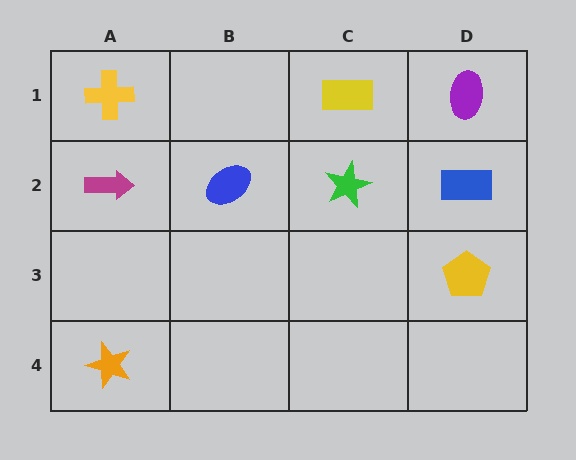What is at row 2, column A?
A magenta arrow.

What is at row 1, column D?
A purple ellipse.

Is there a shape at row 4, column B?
No, that cell is empty.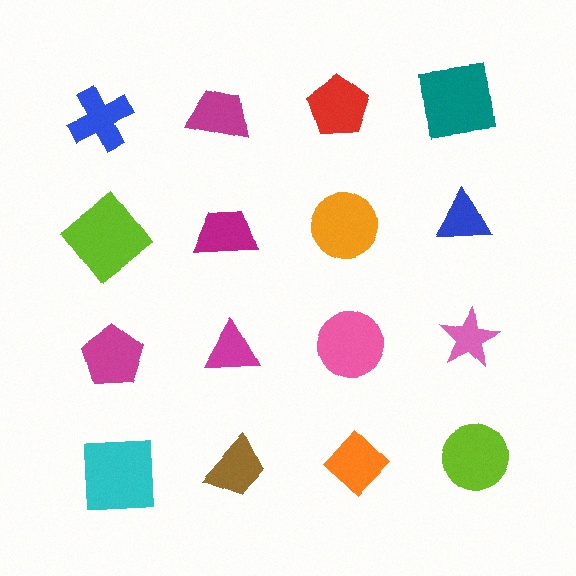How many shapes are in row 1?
4 shapes.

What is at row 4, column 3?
An orange diamond.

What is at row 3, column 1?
A magenta pentagon.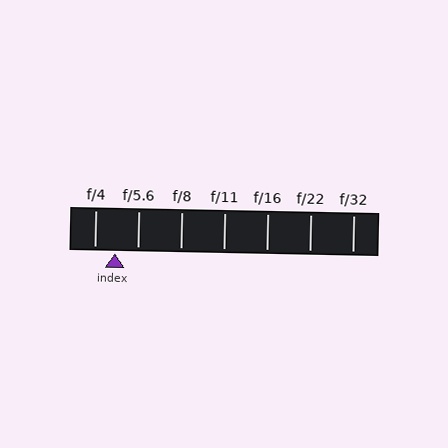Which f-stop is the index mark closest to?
The index mark is closest to f/4.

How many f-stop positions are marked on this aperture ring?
There are 7 f-stop positions marked.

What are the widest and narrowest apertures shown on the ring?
The widest aperture shown is f/4 and the narrowest is f/32.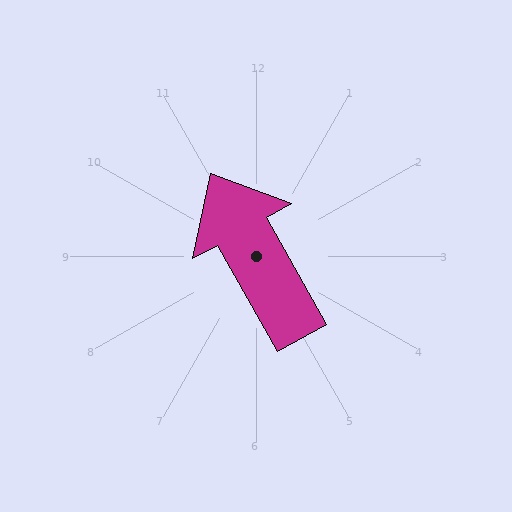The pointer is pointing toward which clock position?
Roughly 11 o'clock.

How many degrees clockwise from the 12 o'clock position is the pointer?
Approximately 331 degrees.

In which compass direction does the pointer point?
Northwest.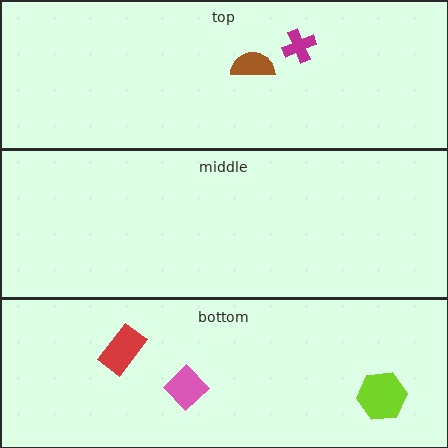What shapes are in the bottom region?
The pink diamond, the red rectangle, the lime hexagon.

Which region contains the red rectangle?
The bottom region.